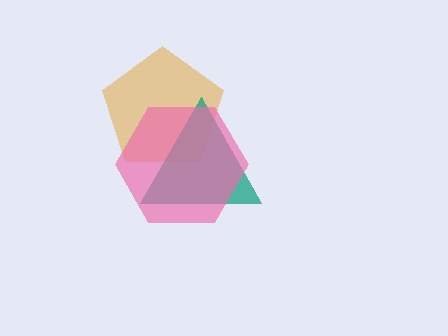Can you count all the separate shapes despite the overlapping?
Yes, there are 3 separate shapes.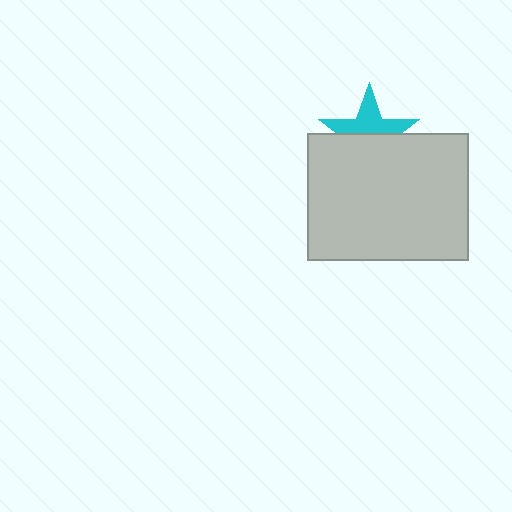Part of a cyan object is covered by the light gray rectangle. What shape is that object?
It is a star.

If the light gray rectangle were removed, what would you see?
You would see the complete cyan star.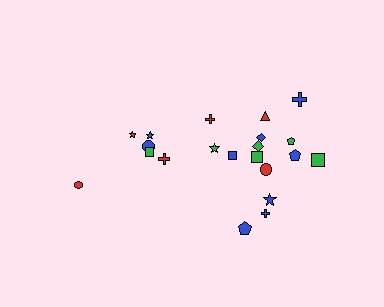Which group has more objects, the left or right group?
The right group.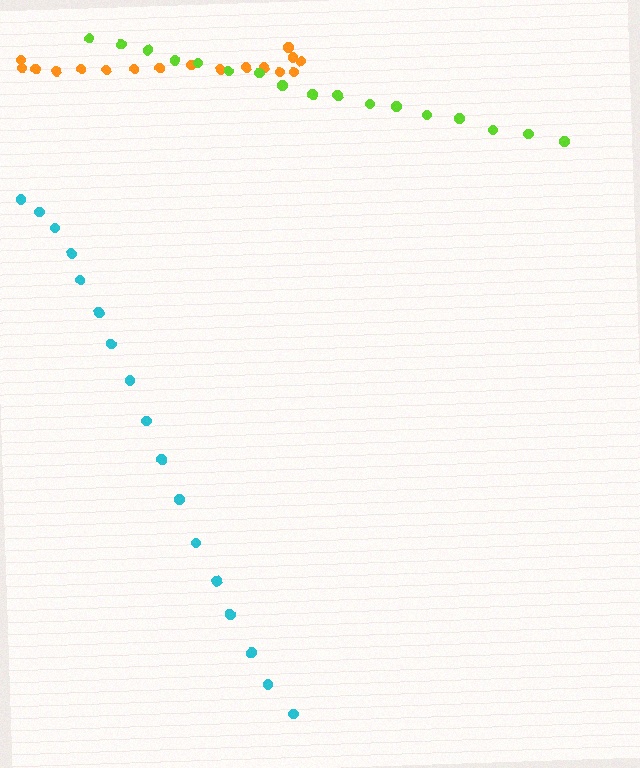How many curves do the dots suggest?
There are 3 distinct paths.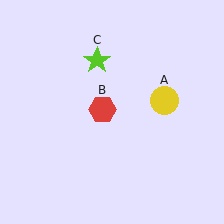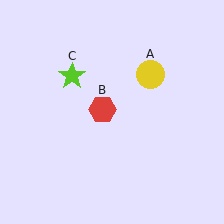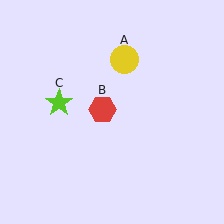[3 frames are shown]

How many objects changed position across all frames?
2 objects changed position: yellow circle (object A), lime star (object C).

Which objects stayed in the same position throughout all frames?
Red hexagon (object B) remained stationary.